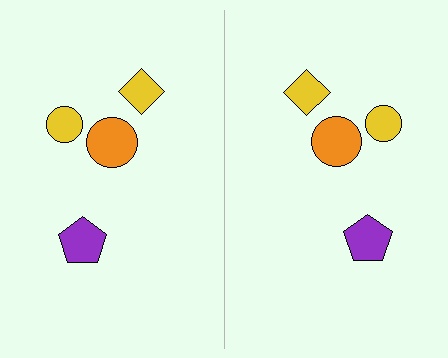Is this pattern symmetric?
Yes, this pattern has bilateral (reflection) symmetry.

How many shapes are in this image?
There are 8 shapes in this image.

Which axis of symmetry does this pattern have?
The pattern has a vertical axis of symmetry running through the center of the image.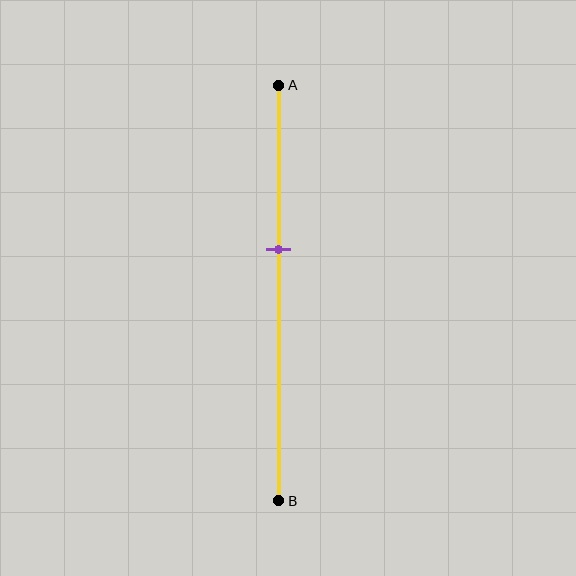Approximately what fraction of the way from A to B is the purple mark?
The purple mark is approximately 40% of the way from A to B.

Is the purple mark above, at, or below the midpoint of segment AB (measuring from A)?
The purple mark is above the midpoint of segment AB.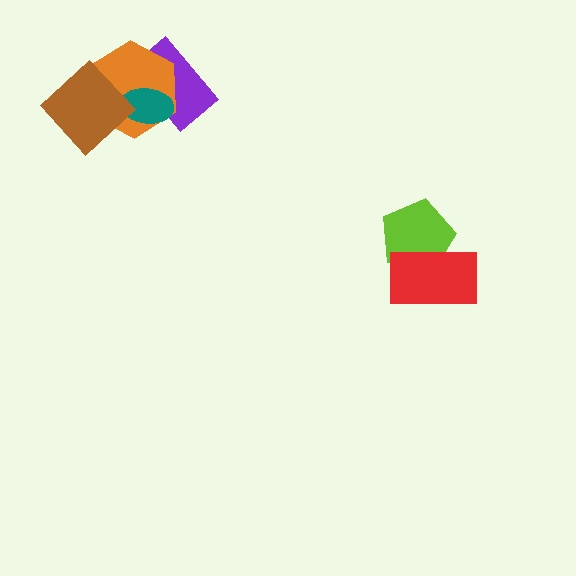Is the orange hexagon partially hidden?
Yes, it is partially covered by another shape.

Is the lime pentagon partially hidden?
Yes, it is partially covered by another shape.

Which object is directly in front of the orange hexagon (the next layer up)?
The teal ellipse is directly in front of the orange hexagon.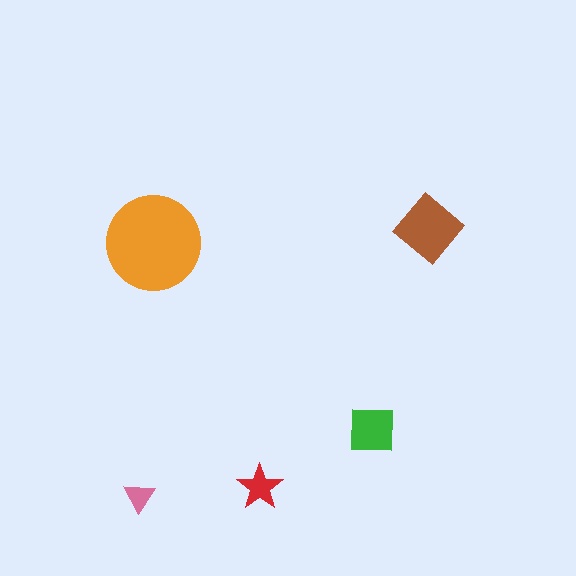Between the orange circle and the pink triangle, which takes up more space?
The orange circle.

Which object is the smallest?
The pink triangle.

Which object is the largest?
The orange circle.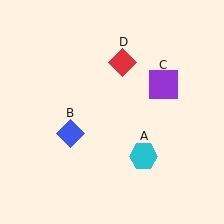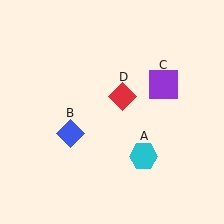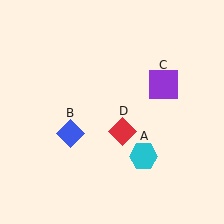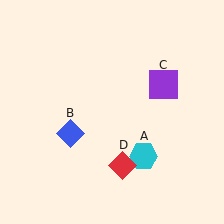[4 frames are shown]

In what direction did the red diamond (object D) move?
The red diamond (object D) moved down.